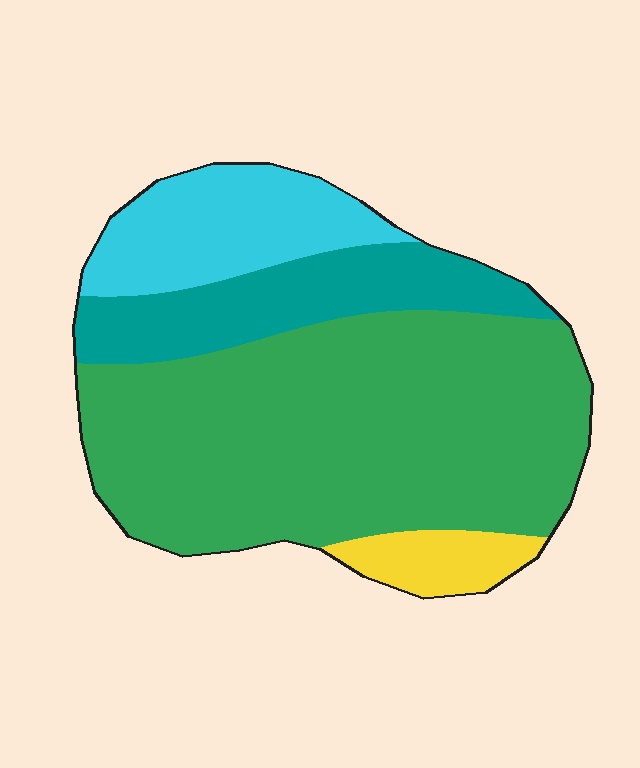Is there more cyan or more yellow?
Cyan.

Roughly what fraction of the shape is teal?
Teal covers 18% of the shape.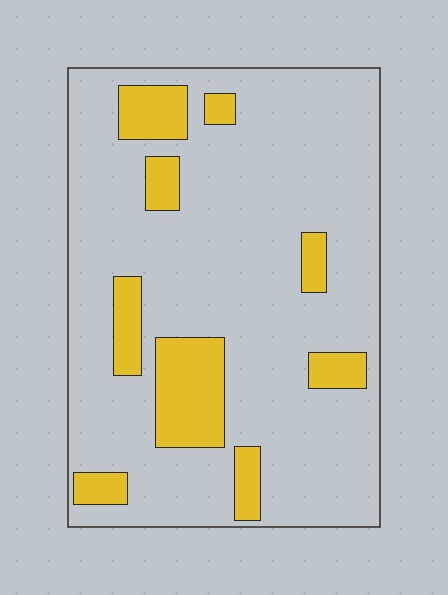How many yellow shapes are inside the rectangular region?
9.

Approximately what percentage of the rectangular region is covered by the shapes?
Approximately 15%.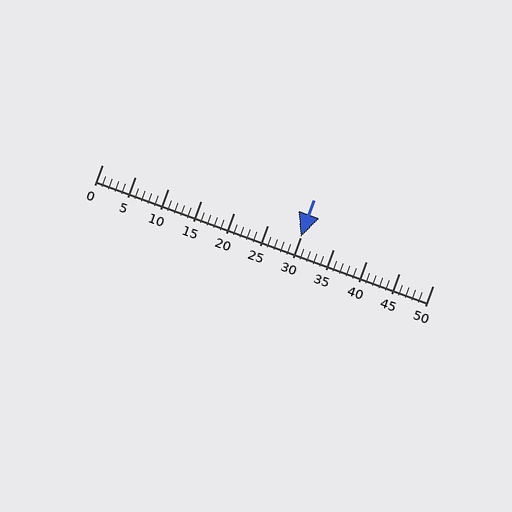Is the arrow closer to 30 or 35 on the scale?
The arrow is closer to 30.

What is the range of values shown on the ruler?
The ruler shows values from 0 to 50.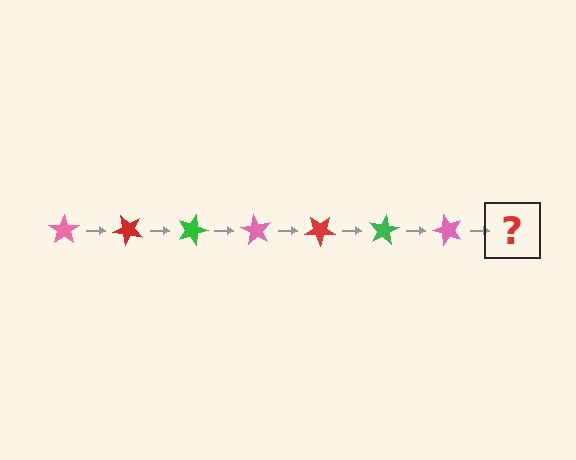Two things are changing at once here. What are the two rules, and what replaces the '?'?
The two rules are that it rotates 45 degrees each step and the color cycles through pink, red, and green. The '?' should be a red star, rotated 315 degrees from the start.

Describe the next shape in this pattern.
It should be a red star, rotated 315 degrees from the start.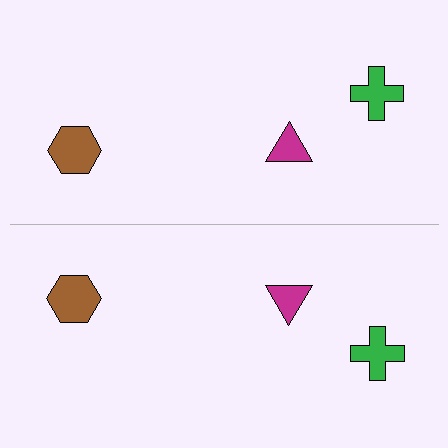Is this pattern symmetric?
Yes, this pattern has bilateral (reflection) symmetry.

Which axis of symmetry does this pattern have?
The pattern has a horizontal axis of symmetry running through the center of the image.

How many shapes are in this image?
There are 6 shapes in this image.